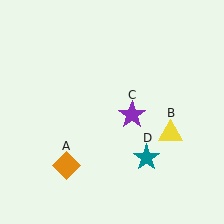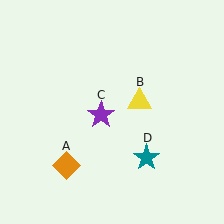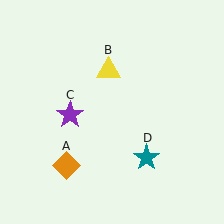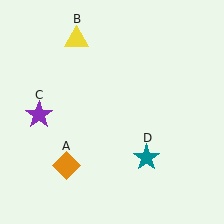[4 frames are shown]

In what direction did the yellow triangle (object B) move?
The yellow triangle (object B) moved up and to the left.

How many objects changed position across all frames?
2 objects changed position: yellow triangle (object B), purple star (object C).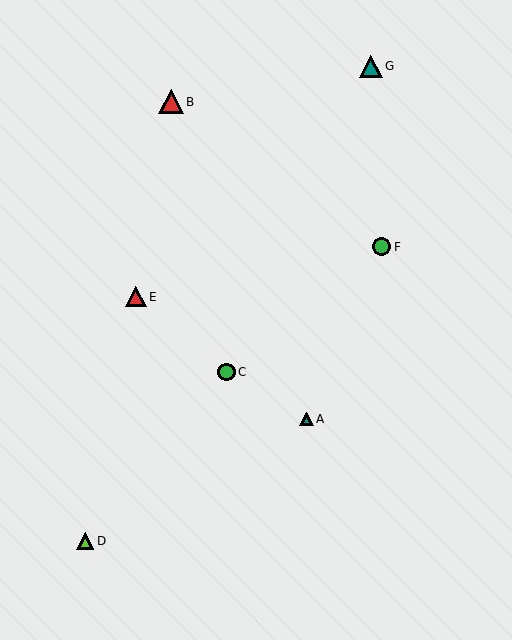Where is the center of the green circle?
The center of the green circle is at (226, 372).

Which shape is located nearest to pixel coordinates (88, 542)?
The lime triangle (labeled D) at (85, 541) is nearest to that location.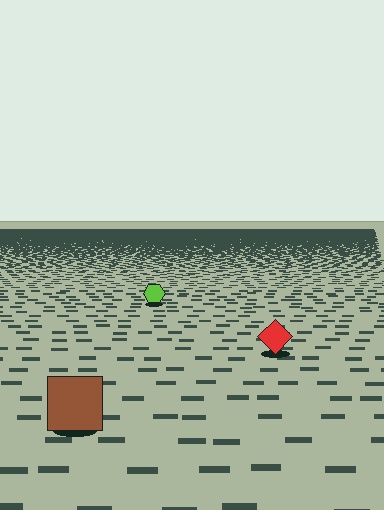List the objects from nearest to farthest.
From nearest to farthest: the brown square, the red diamond, the lime hexagon.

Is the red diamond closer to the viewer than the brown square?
No. The brown square is closer — you can tell from the texture gradient: the ground texture is coarser near it.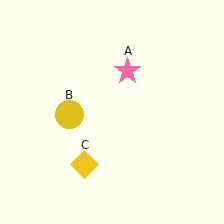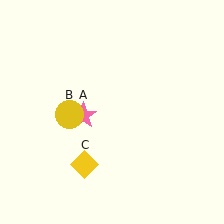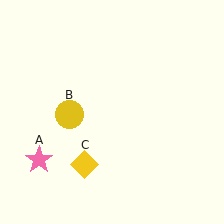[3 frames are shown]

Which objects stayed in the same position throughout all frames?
Yellow circle (object B) and yellow diamond (object C) remained stationary.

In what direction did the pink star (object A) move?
The pink star (object A) moved down and to the left.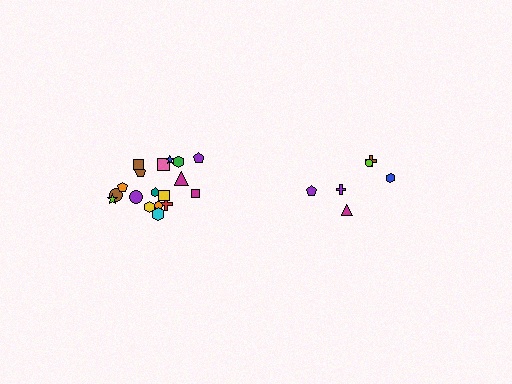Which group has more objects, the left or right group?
The left group.